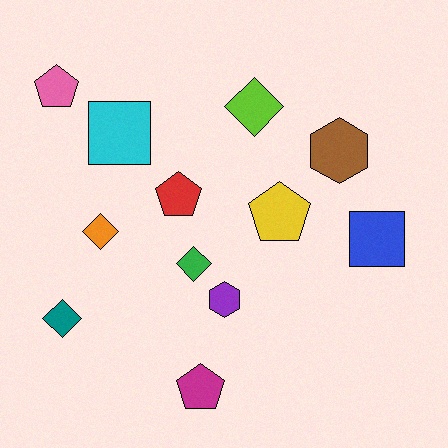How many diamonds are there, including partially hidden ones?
There are 4 diamonds.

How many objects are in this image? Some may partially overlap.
There are 12 objects.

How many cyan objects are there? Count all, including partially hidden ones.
There is 1 cyan object.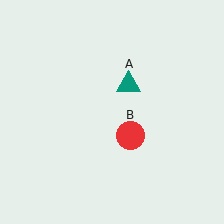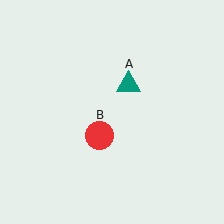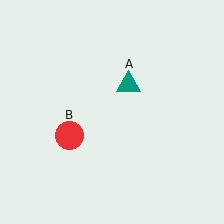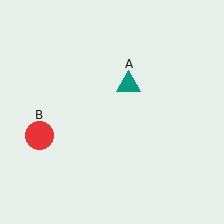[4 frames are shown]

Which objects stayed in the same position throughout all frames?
Teal triangle (object A) remained stationary.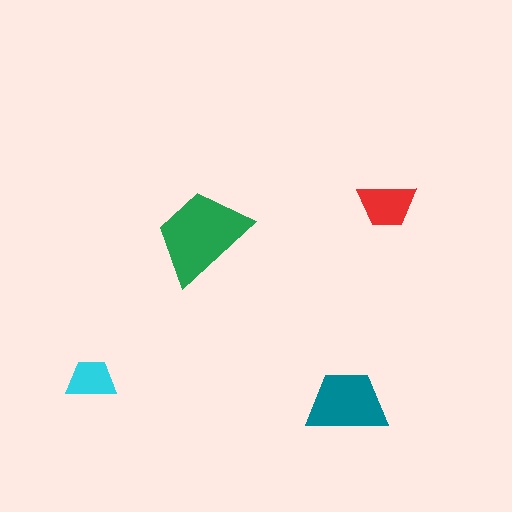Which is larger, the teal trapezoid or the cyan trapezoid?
The teal one.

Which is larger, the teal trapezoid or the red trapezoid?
The teal one.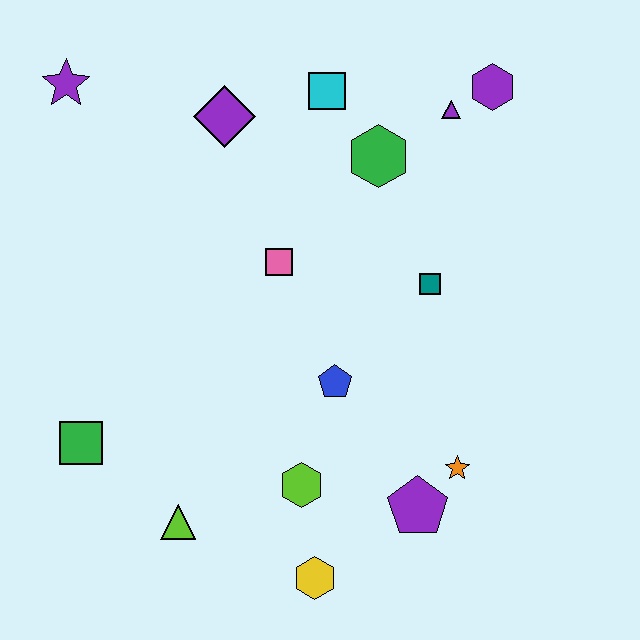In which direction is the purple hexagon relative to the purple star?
The purple hexagon is to the right of the purple star.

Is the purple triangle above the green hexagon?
Yes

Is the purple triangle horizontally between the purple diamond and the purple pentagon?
No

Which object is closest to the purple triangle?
The purple hexagon is closest to the purple triangle.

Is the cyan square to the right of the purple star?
Yes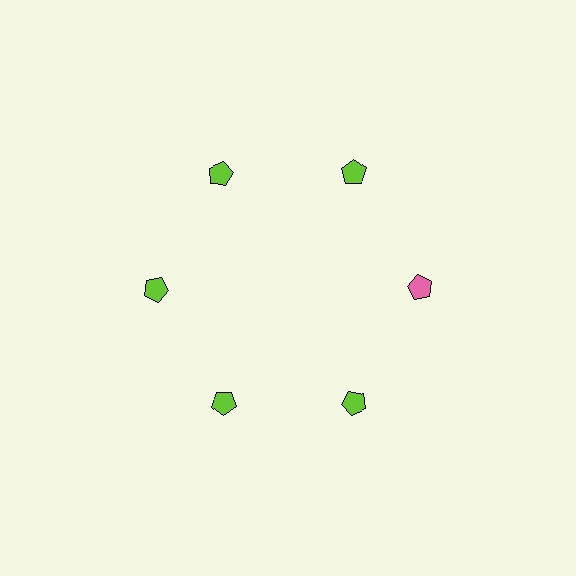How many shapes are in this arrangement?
There are 6 shapes arranged in a ring pattern.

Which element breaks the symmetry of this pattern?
The pink pentagon at roughly the 3 o'clock position breaks the symmetry. All other shapes are lime pentagons.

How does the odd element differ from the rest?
It has a different color: pink instead of lime.